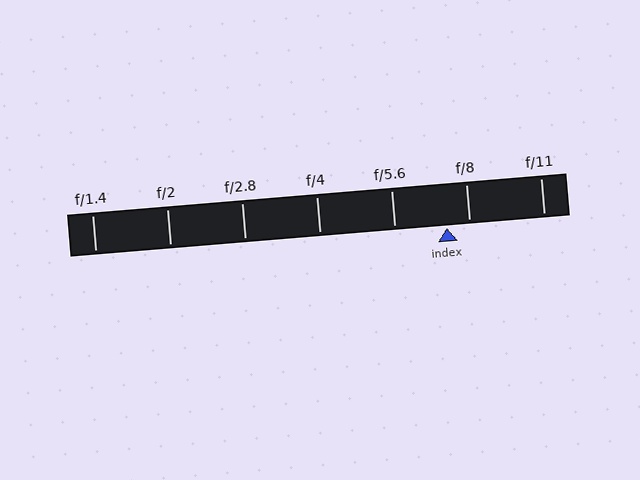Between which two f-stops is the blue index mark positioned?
The index mark is between f/5.6 and f/8.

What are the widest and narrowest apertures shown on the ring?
The widest aperture shown is f/1.4 and the narrowest is f/11.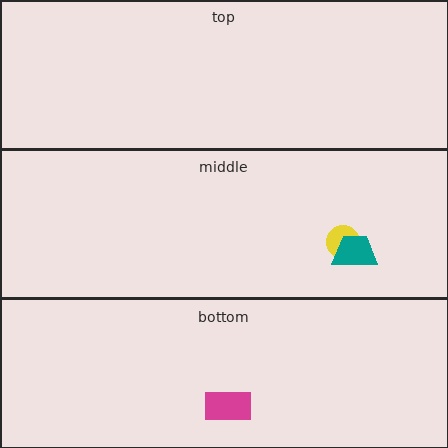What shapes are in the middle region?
The yellow circle, the teal trapezoid.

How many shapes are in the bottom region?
1.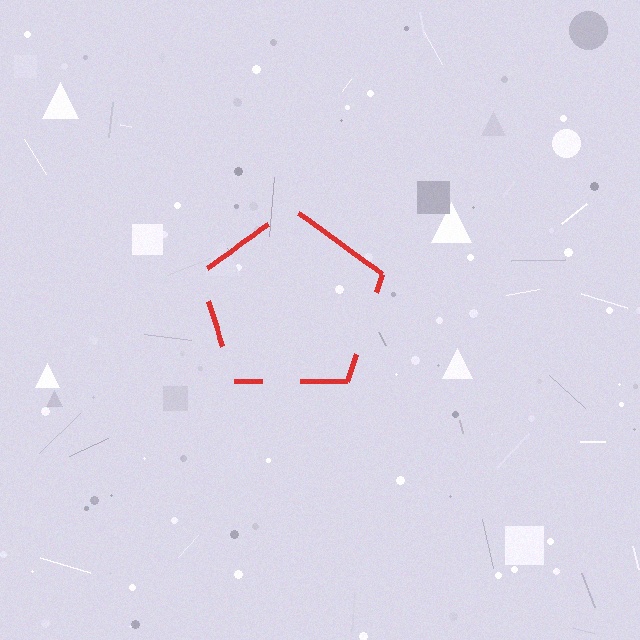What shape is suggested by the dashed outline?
The dashed outline suggests a pentagon.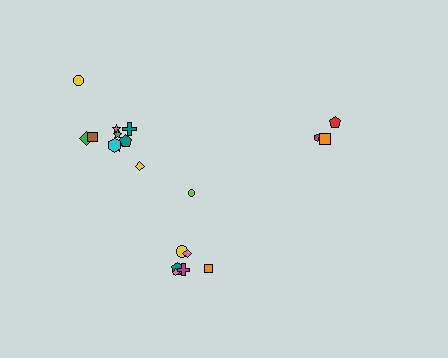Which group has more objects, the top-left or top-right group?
The top-left group.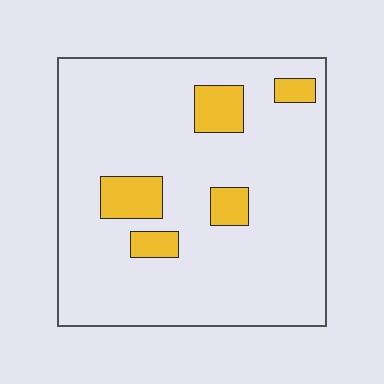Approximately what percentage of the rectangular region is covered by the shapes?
Approximately 10%.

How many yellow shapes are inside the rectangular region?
5.